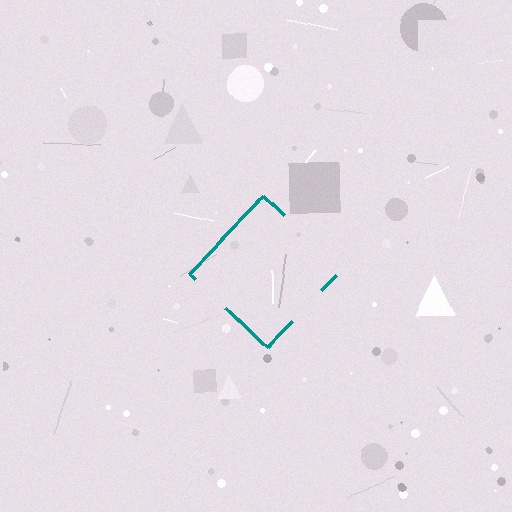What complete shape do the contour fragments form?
The contour fragments form a diamond.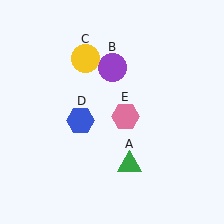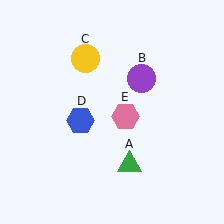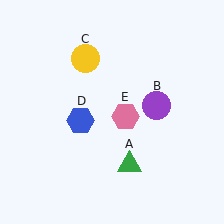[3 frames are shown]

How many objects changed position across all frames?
1 object changed position: purple circle (object B).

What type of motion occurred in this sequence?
The purple circle (object B) rotated clockwise around the center of the scene.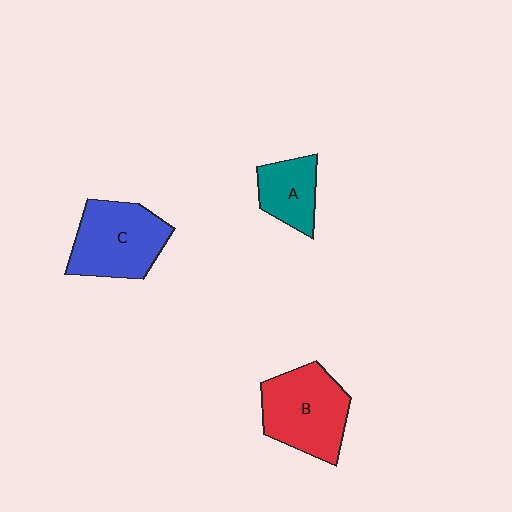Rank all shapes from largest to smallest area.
From largest to smallest: B (red), C (blue), A (teal).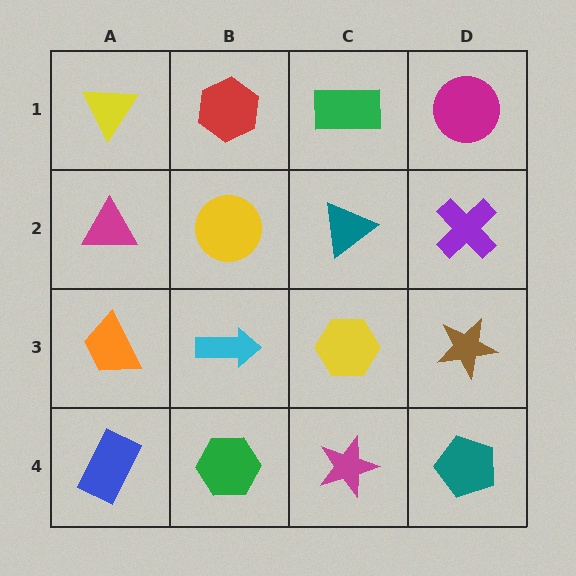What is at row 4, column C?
A magenta star.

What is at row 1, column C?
A green rectangle.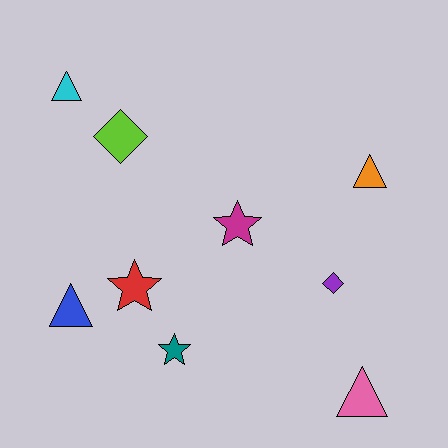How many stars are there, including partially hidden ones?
There are 3 stars.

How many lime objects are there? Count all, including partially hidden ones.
There is 1 lime object.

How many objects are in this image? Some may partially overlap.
There are 9 objects.